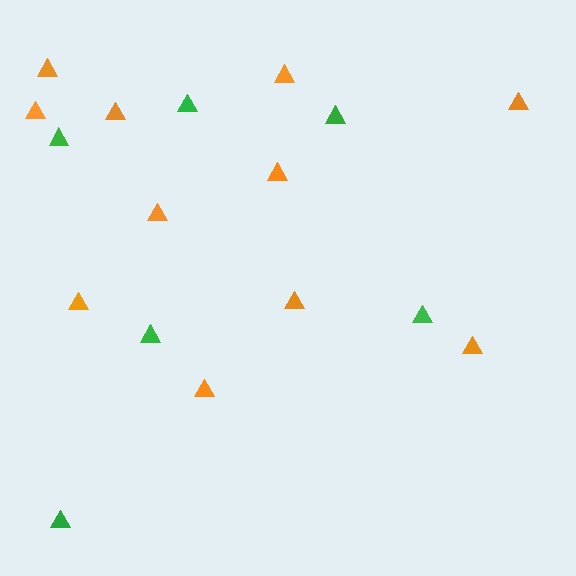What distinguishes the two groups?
There are 2 groups: one group of green triangles (6) and one group of orange triangles (11).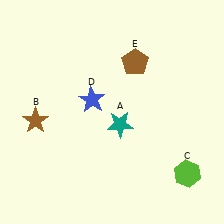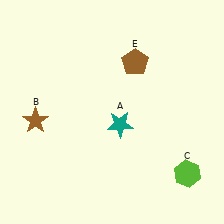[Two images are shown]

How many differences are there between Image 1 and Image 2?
There is 1 difference between the two images.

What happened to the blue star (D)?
The blue star (D) was removed in Image 2. It was in the top-left area of Image 1.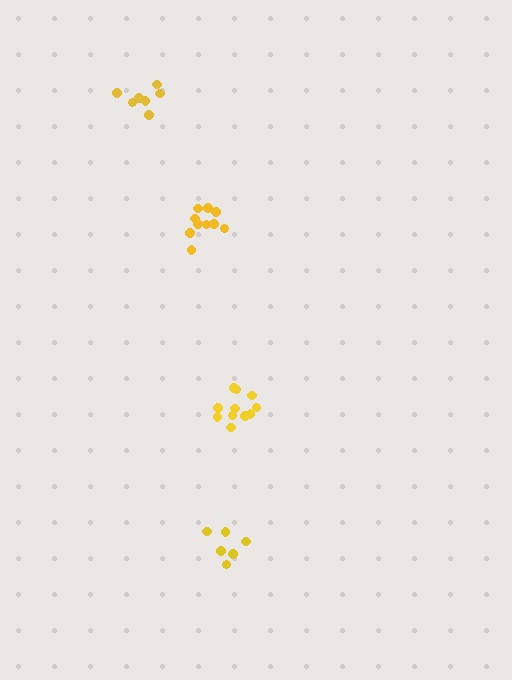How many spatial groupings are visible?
There are 4 spatial groupings.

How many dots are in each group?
Group 1: 7 dots, Group 2: 6 dots, Group 3: 11 dots, Group 4: 10 dots (34 total).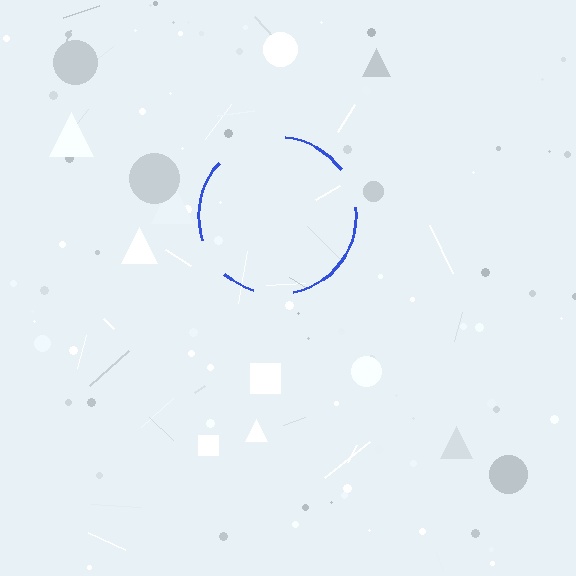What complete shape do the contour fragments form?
The contour fragments form a circle.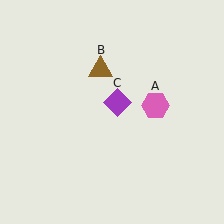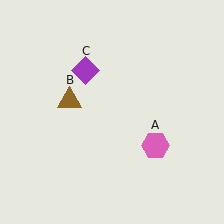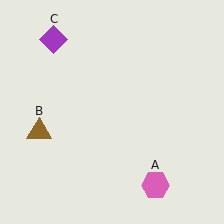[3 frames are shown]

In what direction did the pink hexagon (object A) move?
The pink hexagon (object A) moved down.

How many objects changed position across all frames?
3 objects changed position: pink hexagon (object A), brown triangle (object B), purple diamond (object C).